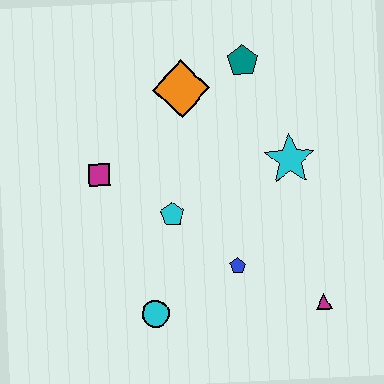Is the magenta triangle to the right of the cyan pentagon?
Yes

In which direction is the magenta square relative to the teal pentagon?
The magenta square is to the left of the teal pentagon.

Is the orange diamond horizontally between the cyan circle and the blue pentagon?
Yes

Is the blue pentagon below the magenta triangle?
No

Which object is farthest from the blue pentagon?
The teal pentagon is farthest from the blue pentagon.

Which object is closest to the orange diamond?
The teal pentagon is closest to the orange diamond.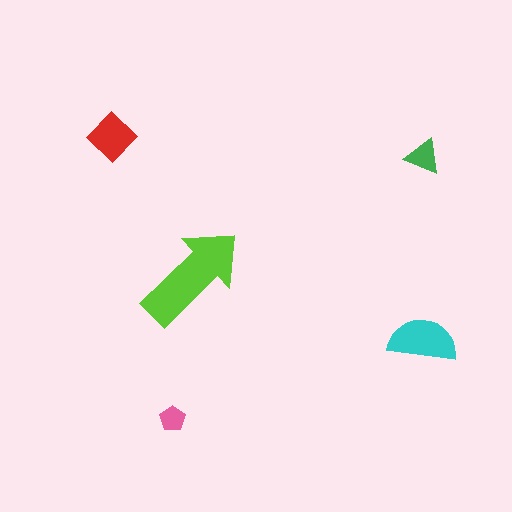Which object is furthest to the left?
The red diamond is leftmost.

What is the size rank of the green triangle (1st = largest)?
4th.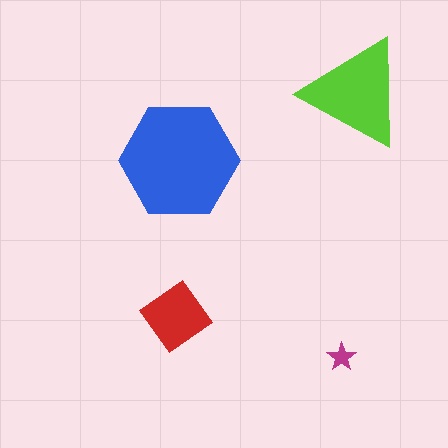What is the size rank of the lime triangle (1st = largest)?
2nd.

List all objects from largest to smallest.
The blue hexagon, the lime triangle, the red diamond, the magenta star.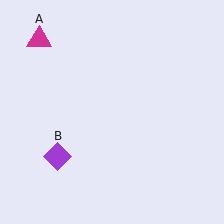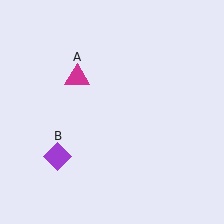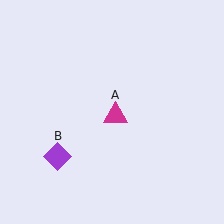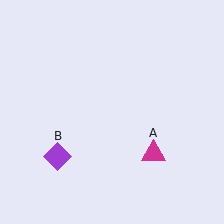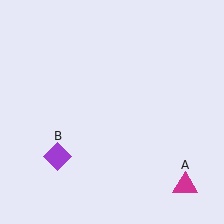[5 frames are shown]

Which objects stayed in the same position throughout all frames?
Purple diamond (object B) remained stationary.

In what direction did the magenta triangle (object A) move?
The magenta triangle (object A) moved down and to the right.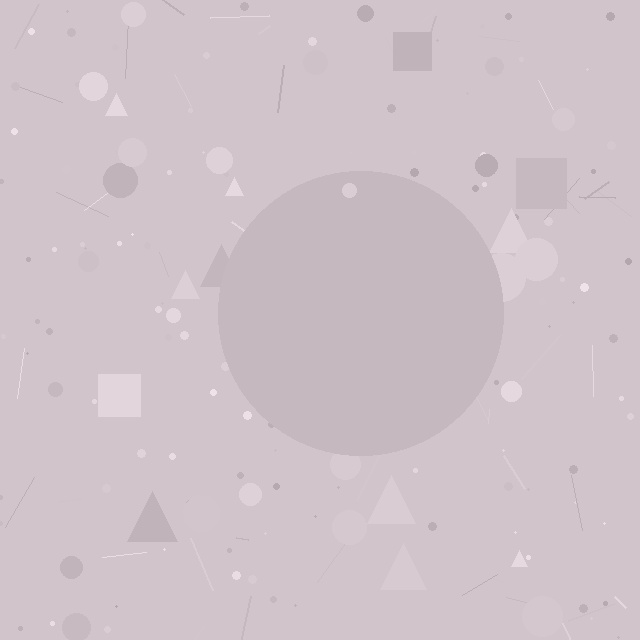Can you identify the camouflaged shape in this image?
The camouflaged shape is a circle.